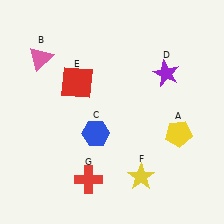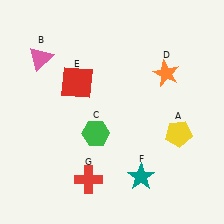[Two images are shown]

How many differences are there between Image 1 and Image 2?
There are 3 differences between the two images.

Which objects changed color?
C changed from blue to green. D changed from purple to orange. F changed from yellow to teal.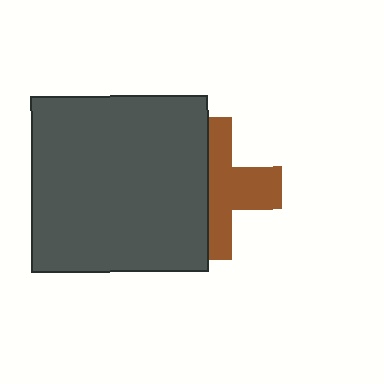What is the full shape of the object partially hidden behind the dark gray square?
The partially hidden object is a brown cross.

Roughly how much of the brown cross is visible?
About half of it is visible (roughly 51%).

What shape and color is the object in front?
The object in front is a dark gray square.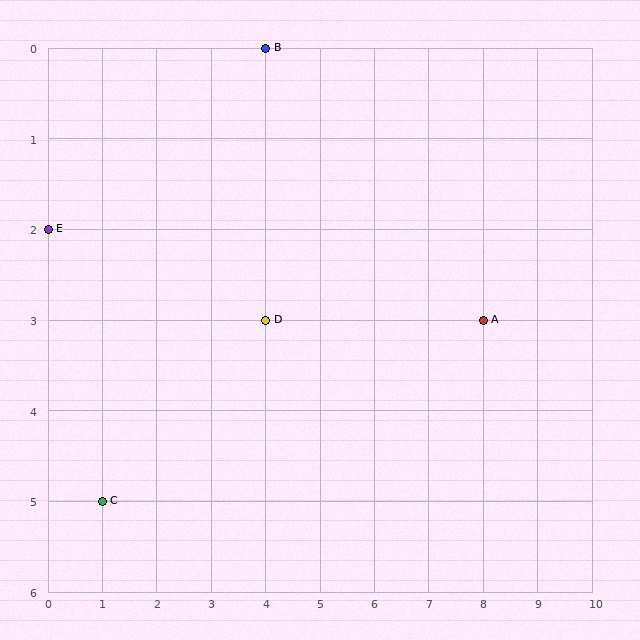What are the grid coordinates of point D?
Point D is at grid coordinates (4, 3).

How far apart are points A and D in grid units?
Points A and D are 4 columns apart.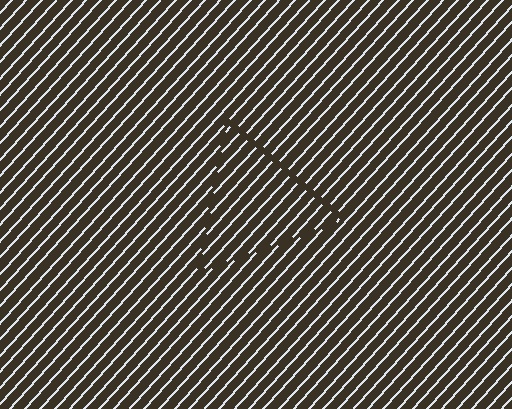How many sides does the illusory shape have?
3 sides — the line-ends trace a triangle.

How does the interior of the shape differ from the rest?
The interior of the shape contains the same grating, shifted by half a period — the contour is defined by the phase discontinuity where line-ends from the inner and outer gratings abut.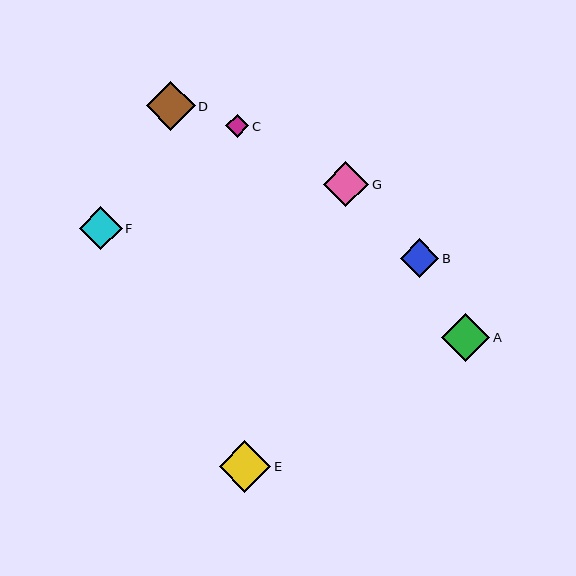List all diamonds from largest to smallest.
From largest to smallest: E, D, A, G, F, B, C.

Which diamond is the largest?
Diamond E is the largest with a size of approximately 52 pixels.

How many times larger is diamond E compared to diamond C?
Diamond E is approximately 2.3 times the size of diamond C.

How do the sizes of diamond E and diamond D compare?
Diamond E and diamond D are approximately the same size.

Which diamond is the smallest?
Diamond C is the smallest with a size of approximately 23 pixels.